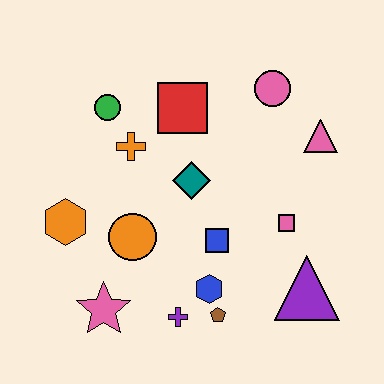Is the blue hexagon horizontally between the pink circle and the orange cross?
Yes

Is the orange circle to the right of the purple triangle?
No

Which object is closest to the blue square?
The blue hexagon is closest to the blue square.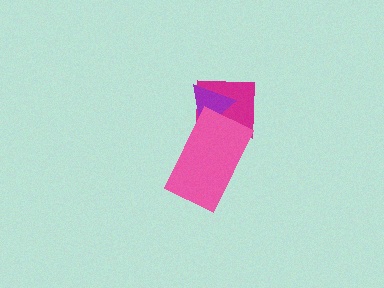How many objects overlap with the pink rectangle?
2 objects overlap with the pink rectangle.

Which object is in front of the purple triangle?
The pink rectangle is in front of the purple triangle.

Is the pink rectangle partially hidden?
No, no other shape covers it.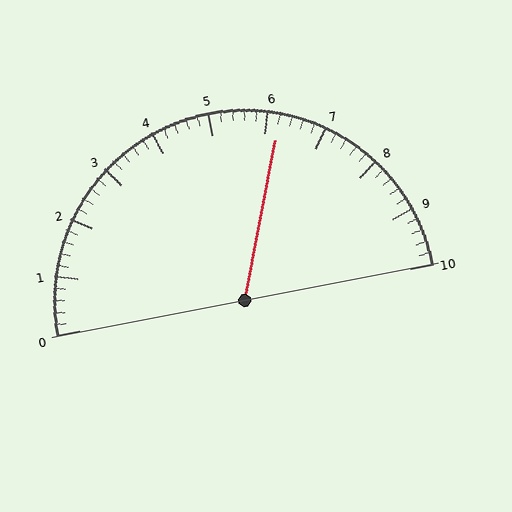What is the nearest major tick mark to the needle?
The nearest major tick mark is 6.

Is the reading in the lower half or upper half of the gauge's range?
The reading is in the upper half of the range (0 to 10).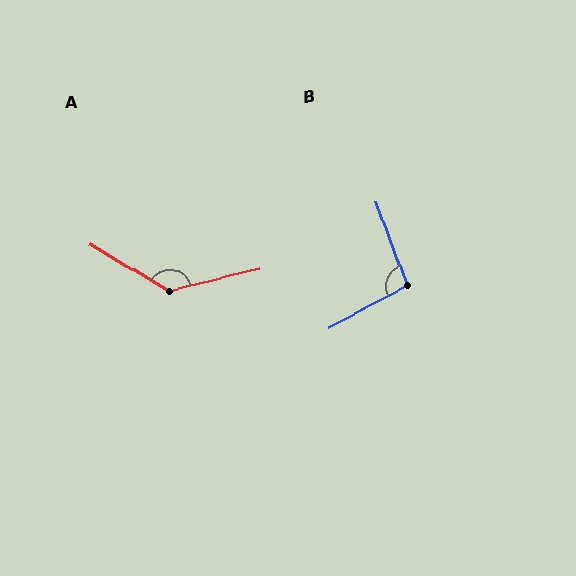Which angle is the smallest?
B, at approximately 98 degrees.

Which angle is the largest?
A, at approximately 136 degrees.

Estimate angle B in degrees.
Approximately 98 degrees.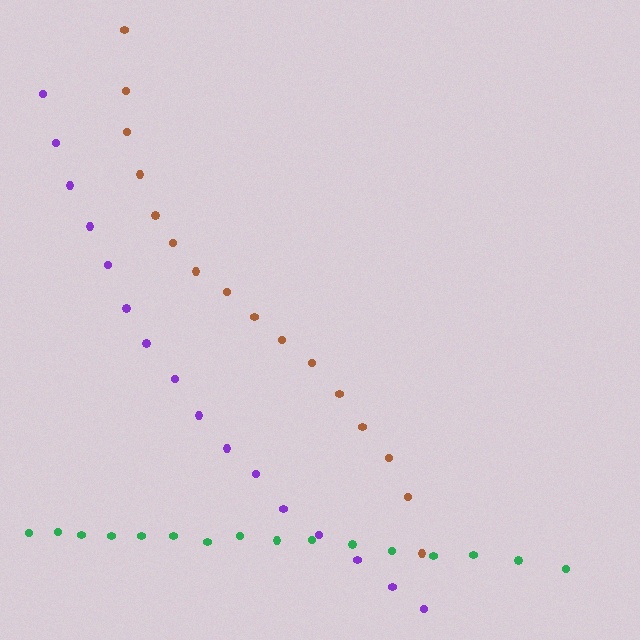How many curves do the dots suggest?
There are 3 distinct paths.